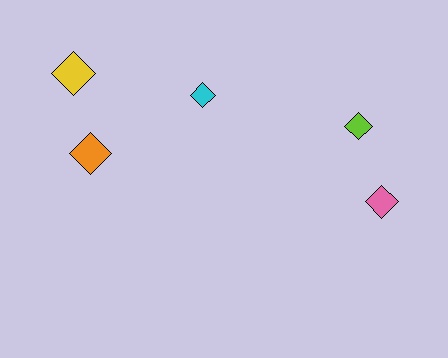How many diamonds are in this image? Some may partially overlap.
There are 5 diamonds.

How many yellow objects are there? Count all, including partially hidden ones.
There is 1 yellow object.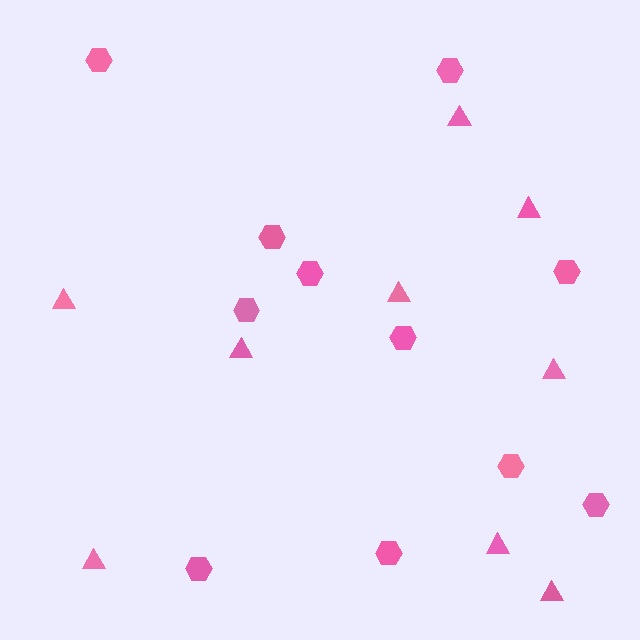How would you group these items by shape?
There are 2 groups: one group of hexagons (11) and one group of triangles (9).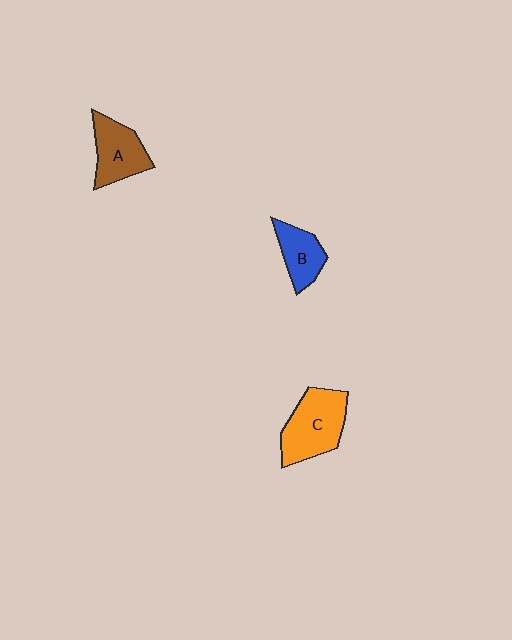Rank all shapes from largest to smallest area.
From largest to smallest: C (orange), A (brown), B (blue).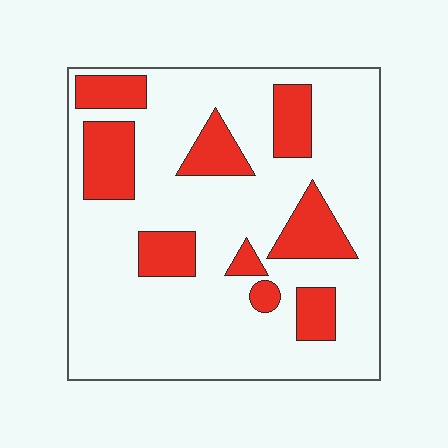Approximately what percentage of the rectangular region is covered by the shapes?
Approximately 25%.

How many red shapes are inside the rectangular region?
9.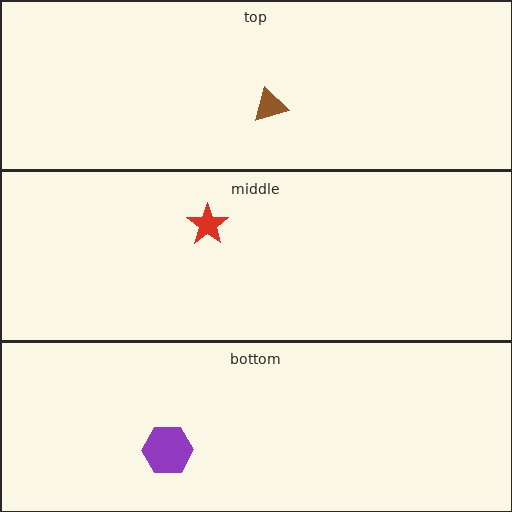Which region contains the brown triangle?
The top region.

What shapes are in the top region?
The brown triangle.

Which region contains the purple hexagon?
The bottom region.